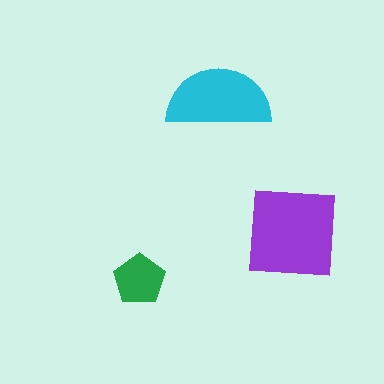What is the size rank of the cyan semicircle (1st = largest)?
2nd.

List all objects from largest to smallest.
The purple square, the cyan semicircle, the green pentagon.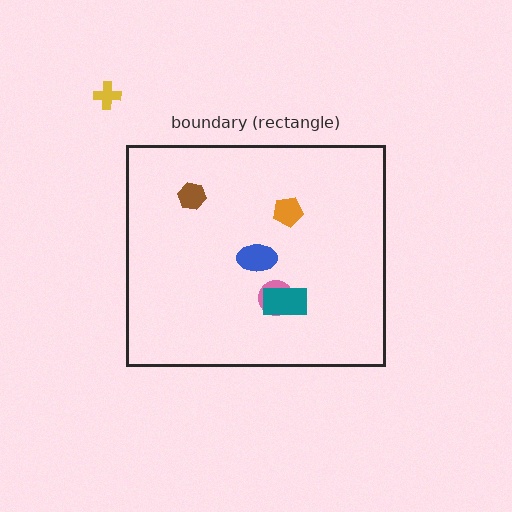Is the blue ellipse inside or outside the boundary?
Inside.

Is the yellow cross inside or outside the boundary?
Outside.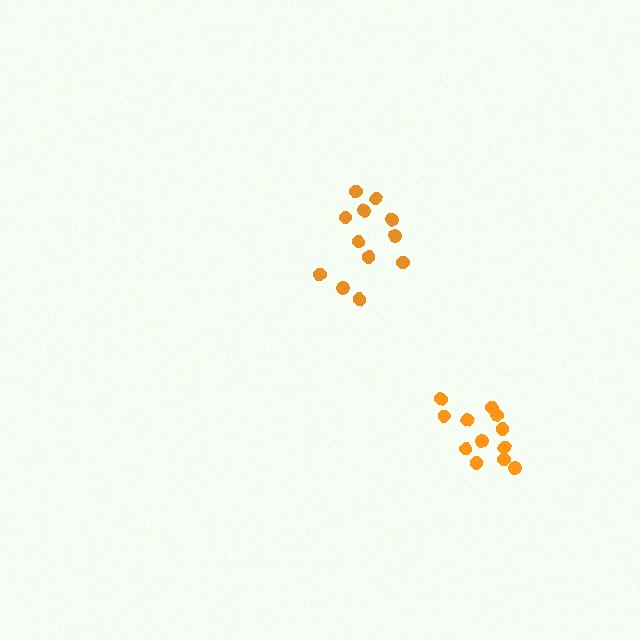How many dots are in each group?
Group 1: 12 dots, Group 2: 12 dots (24 total).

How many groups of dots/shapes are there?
There are 2 groups.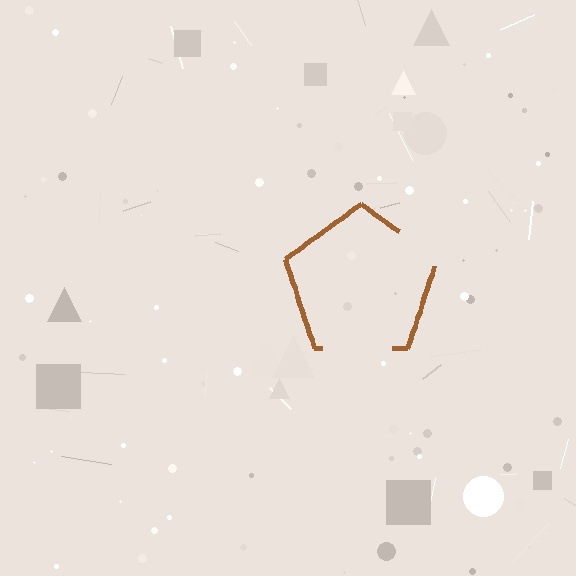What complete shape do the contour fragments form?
The contour fragments form a pentagon.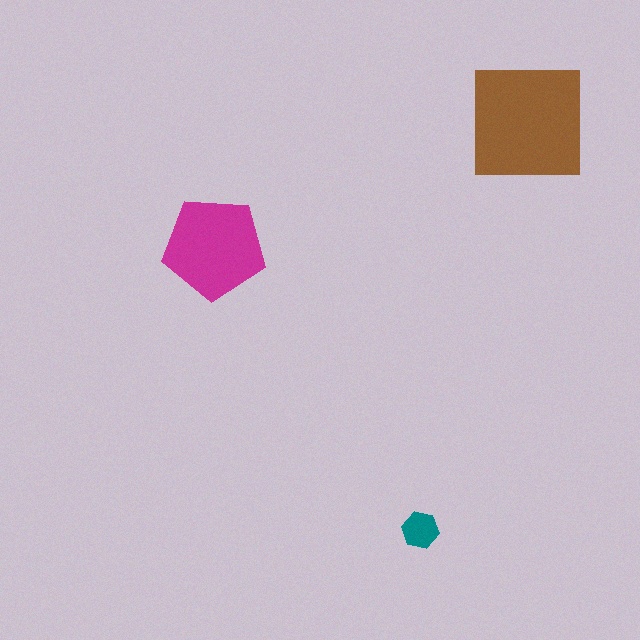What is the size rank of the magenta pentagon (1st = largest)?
2nd.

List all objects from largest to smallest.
The brown square, the magenta pentagon, the teal hexagon.